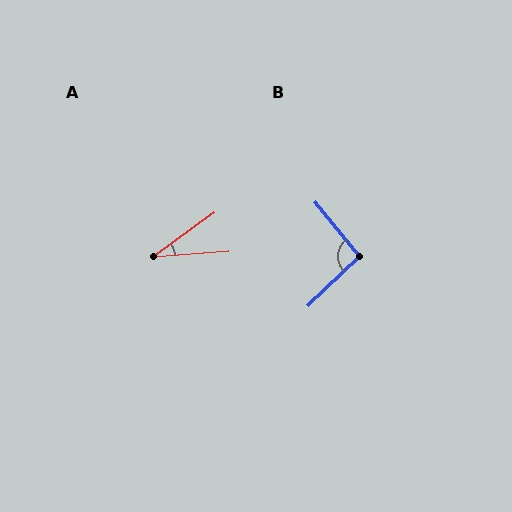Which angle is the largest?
B, at approximately 95 degrees.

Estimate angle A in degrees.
Approximately 32 degrees.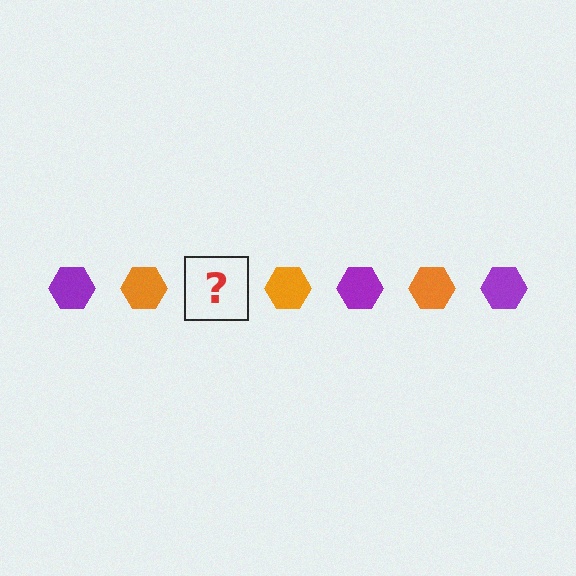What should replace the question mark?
The question mark should be replaced with a purple hexagon.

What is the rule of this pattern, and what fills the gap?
The rule is that the pattern cycles through purple, orange hexagons. The gap should be filled with a purple hexagon.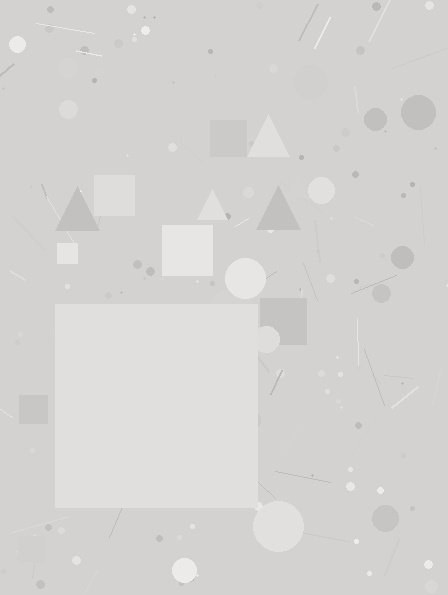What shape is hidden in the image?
A square is hidden in the image.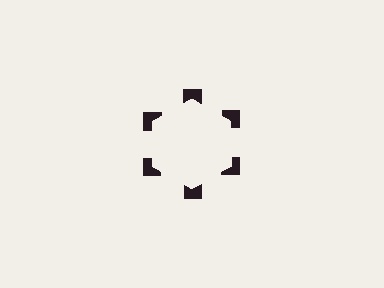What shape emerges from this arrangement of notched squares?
An illusory hexagon — its edges are inferred from the aligned wedge cuts in the notched squares, not physically drawn.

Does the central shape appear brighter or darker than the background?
It typically appears slightly brighter than the background, even though no actual brightness change is drawn.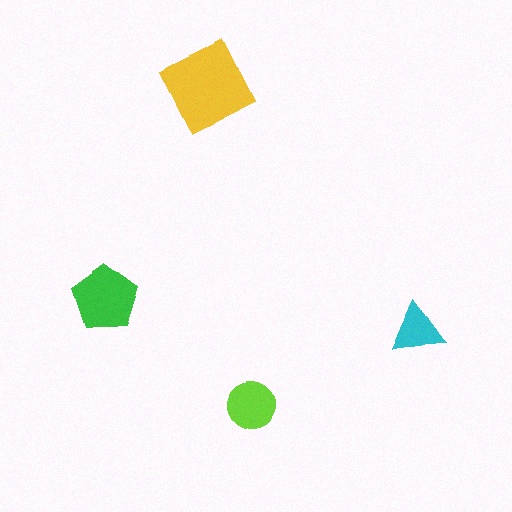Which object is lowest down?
The lime circle is bottommost.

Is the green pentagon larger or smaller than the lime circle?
Larger.